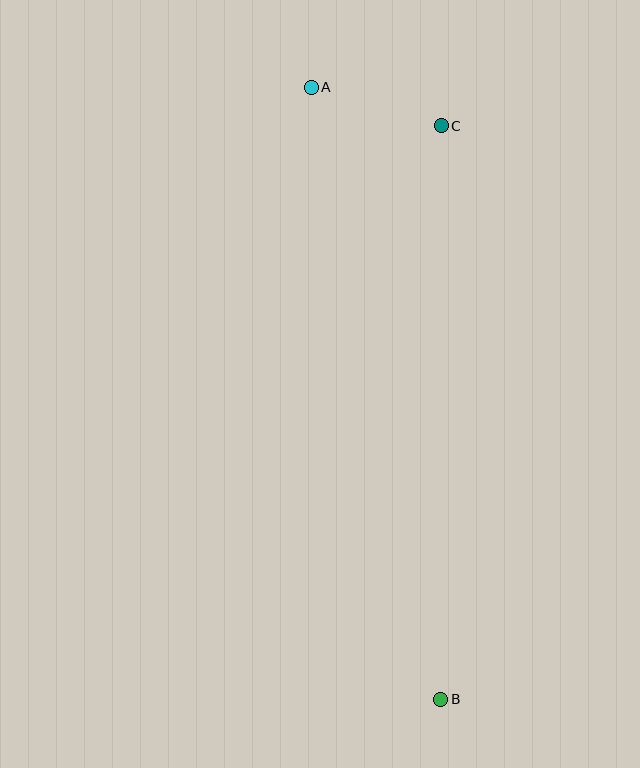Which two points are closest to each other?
Points A and C are closest to each other.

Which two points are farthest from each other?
Points A and B are farthest from each other.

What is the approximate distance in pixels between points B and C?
The distance between B and C is approximately 574 pixels.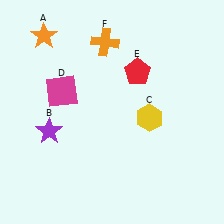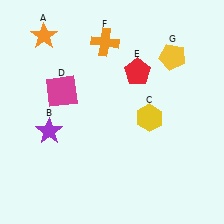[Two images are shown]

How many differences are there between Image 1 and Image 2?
There is 1 difference between the two images.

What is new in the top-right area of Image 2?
A yellow pentagon (G) was added in the top-right area of Image 2.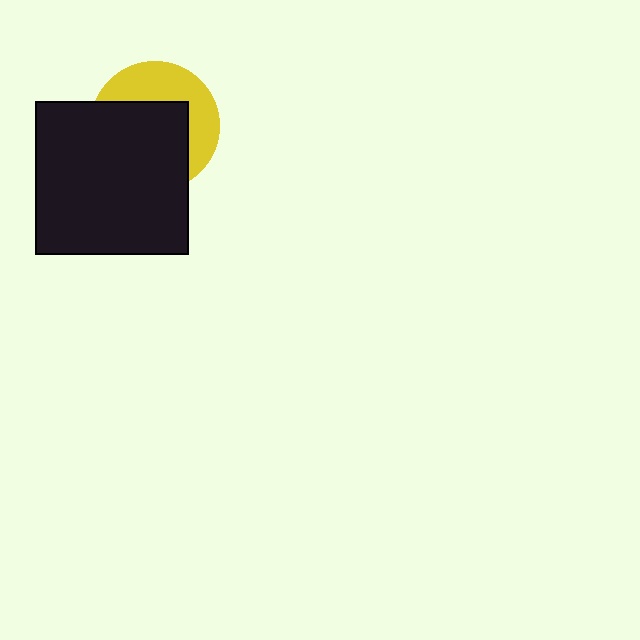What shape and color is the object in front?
The object in front is a black square.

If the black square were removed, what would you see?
You would see the complete yellow circle.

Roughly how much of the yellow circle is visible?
A small part of it is visible (roughly 41%).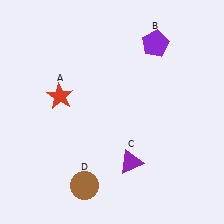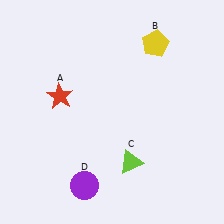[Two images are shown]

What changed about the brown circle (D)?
In Image 1, D is brown. In Image 2, it changed to purple.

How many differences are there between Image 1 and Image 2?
There are 3 differences between the two images.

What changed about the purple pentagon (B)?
In Image 1, B is purple. In Image 2, it changed to yellow.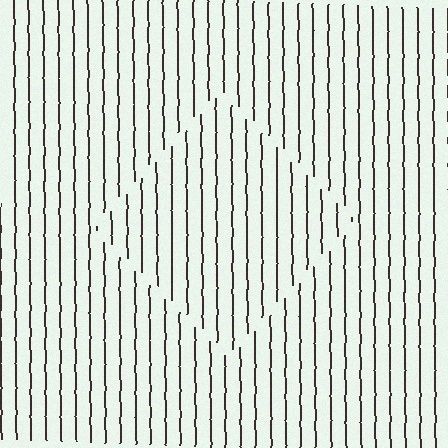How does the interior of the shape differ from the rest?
The interior of the shape contains the same grating, shifted by half a period — the contour is defined by the phase discontinuity where line-ends from the inner and outer gratings abut.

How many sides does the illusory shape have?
4 sides — the line-ends trace a square.